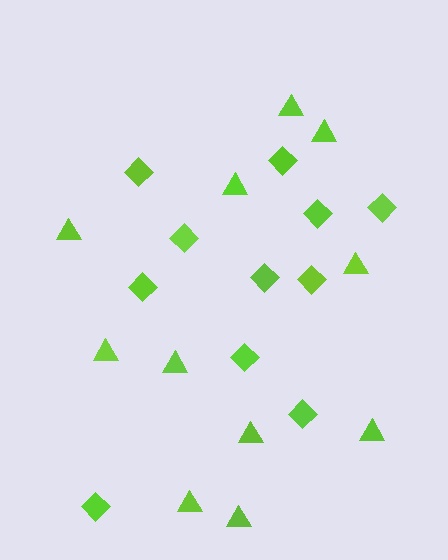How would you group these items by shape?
There are 2 groups: one group of diamonds (11) and one group of triangles (11).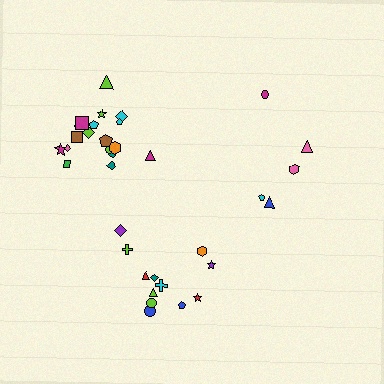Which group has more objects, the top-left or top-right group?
The top-left group.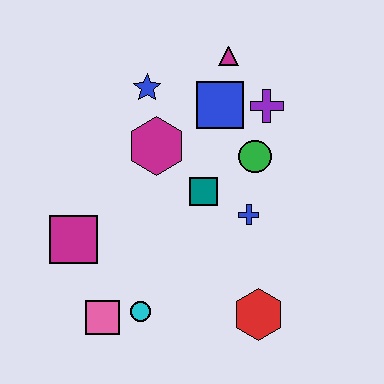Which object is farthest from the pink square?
The magenta triangle is farthest from the pink square.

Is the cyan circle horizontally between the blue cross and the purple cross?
No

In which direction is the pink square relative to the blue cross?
The pink square is to the left of the blue cross.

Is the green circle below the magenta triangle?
Yes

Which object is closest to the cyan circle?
The pink square is closest to the cyan circle.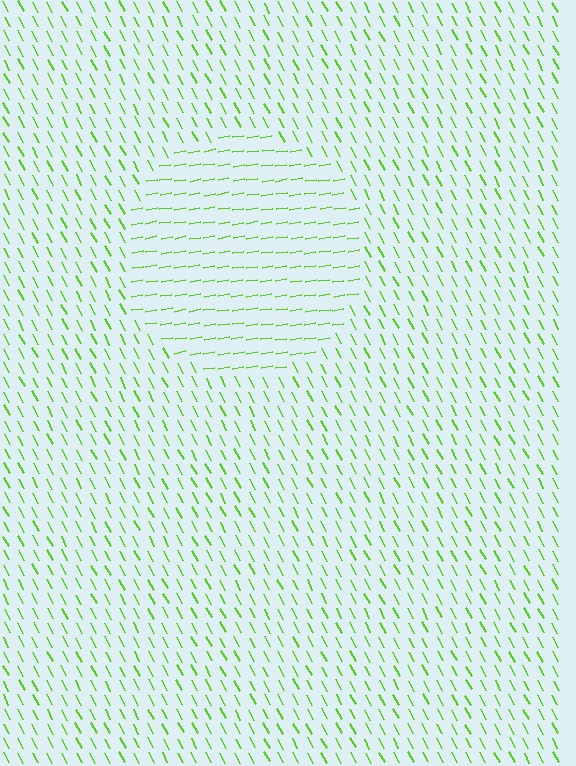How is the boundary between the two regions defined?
The boundary is defined purely by a change in line orientation (approximately 72 degrees difference). All lines are the same color and thickness.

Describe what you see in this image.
The image is filled with small lime line segments. A circle region in the image has lines oriented differently from the surrounding lines, creating a visible texture boundary.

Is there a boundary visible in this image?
Yes, there is a texture boundary formed by a change in line orientation.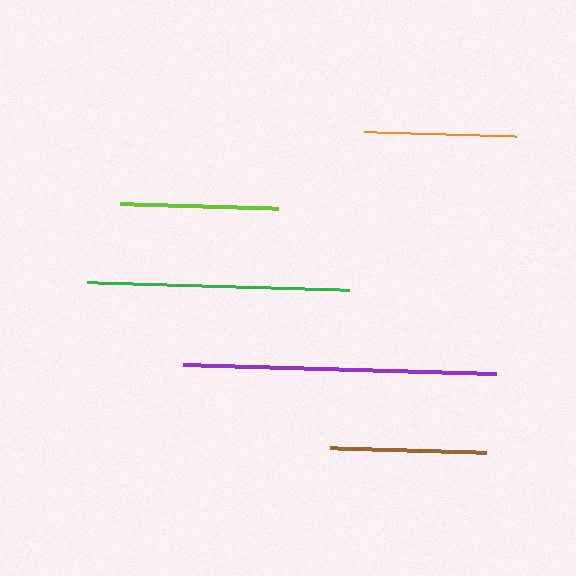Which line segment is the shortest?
The orange line is the shortest at approximately 153 pixels.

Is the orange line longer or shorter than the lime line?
The lime line is longer than the orange line.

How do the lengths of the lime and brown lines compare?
The lime and brown lines are approximately the same length.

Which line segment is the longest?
The purple line is the longest at approximately 313 pixels.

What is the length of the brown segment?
The brown segment is approximately 156 pixels long.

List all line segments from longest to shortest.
From longest to shortest: purple, green, lime, brown, orange.